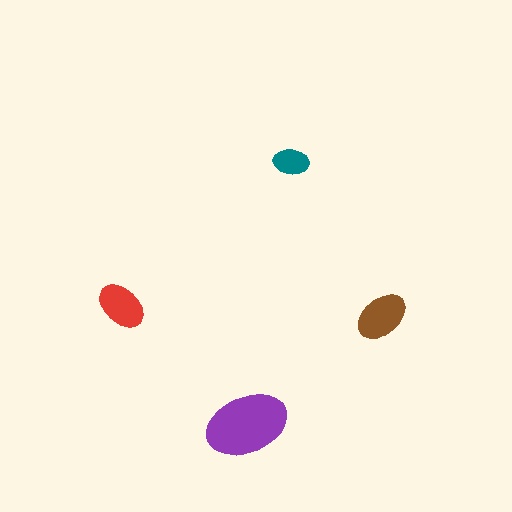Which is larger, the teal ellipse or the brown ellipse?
The brown one.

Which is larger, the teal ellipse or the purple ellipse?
The purple one.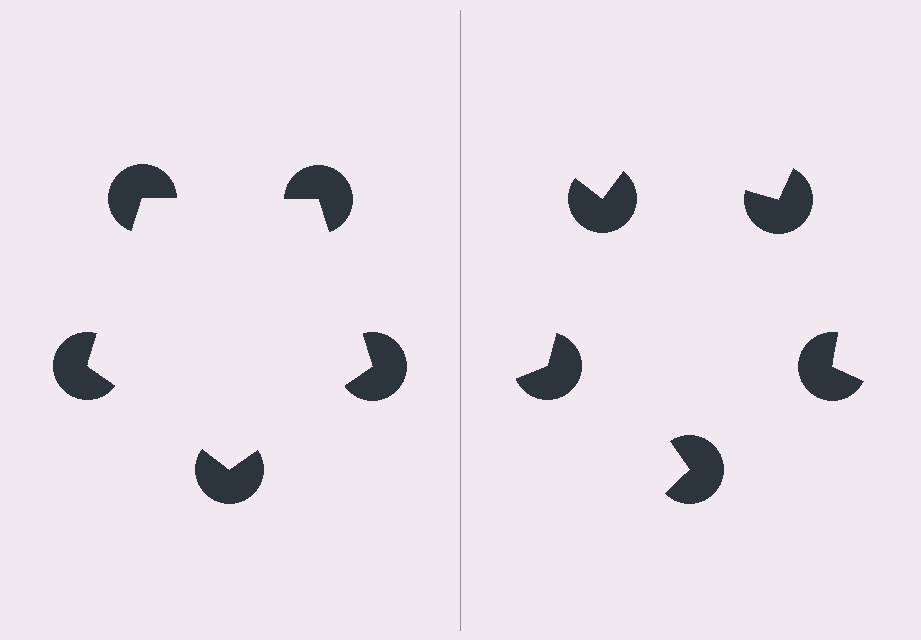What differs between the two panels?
The pac-man discs are positioned identically on both sides; only the wedge orientations differ. On the left they align to a pentagon; on the right they are misaligned.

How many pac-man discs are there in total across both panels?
10 — 5 on each side.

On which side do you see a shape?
An illusory pentagon appears on the left side. On the right side the wedge cuts are rotated, so no coherent shape forms.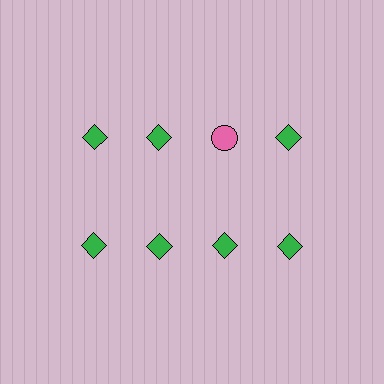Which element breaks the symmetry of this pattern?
The pink circle in the top row, center column breaks the symmetry. All other shapes are green diamonds.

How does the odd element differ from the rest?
It differs in both color (pink instead of green) and shape (circle instead of diamond).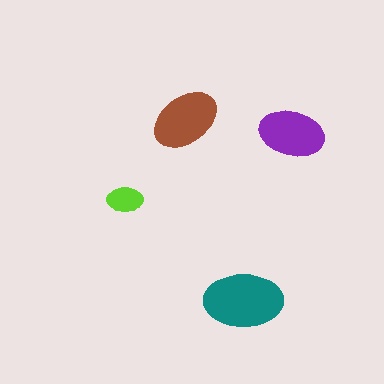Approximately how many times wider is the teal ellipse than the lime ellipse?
About 2 times wider.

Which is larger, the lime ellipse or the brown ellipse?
The brown one.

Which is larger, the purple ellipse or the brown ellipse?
The brown one.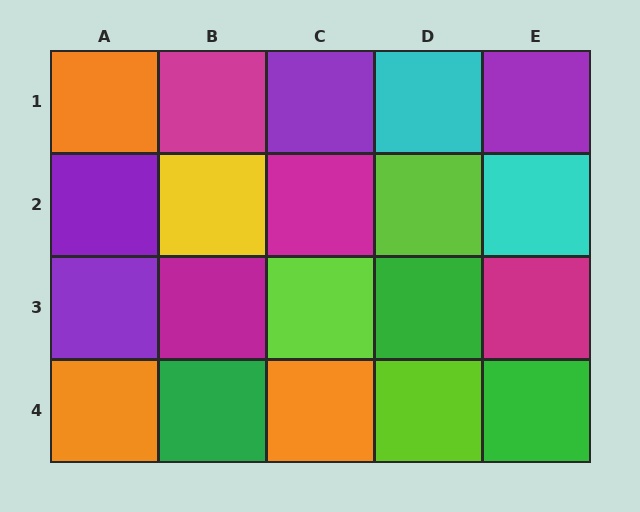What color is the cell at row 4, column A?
Orange.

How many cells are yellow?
1 cell is yellow.